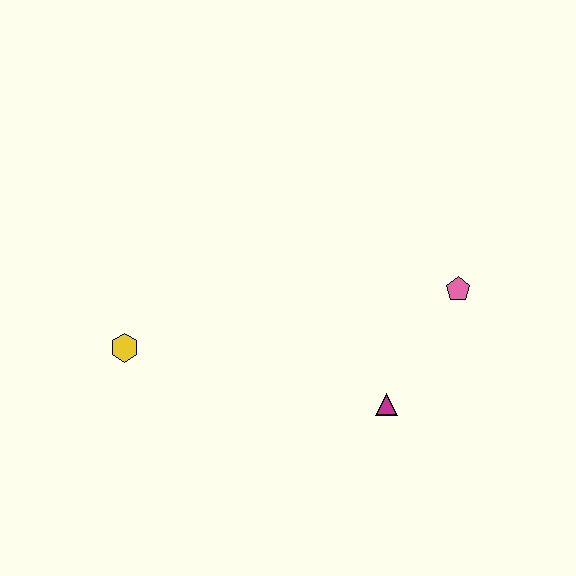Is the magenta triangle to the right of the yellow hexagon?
Yes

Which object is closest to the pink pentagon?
The magenta triangle is closest to the pink pentagon.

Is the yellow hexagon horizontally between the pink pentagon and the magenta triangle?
No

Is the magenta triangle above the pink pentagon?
No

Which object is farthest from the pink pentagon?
The yellow hexagon is farthest from the pink pentagon.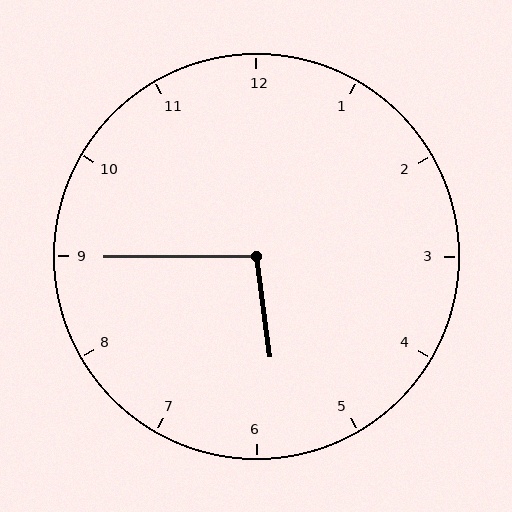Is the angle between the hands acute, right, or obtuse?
It is obtuse.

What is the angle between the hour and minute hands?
Approximately 98 degrees.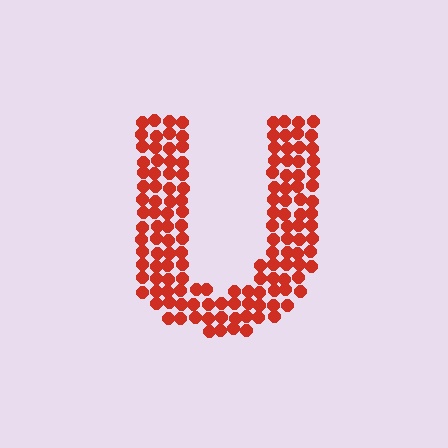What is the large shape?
The large shape is the letter U.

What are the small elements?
The small elements are circles.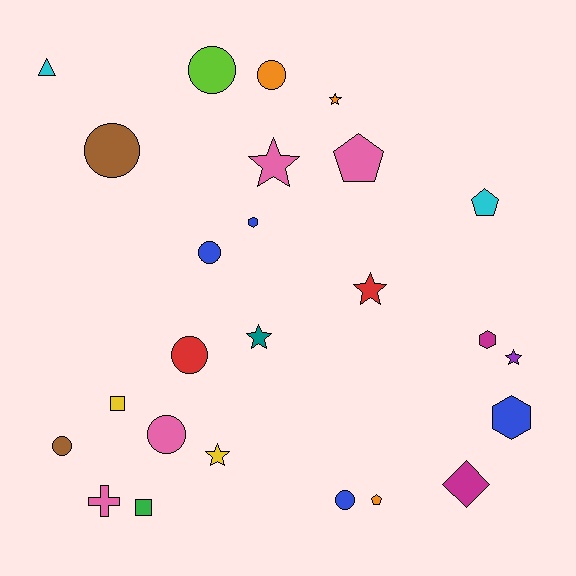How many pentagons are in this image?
There are 3 pentagons.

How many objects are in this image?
There are 25 objects.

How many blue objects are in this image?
There are 4 blue objects.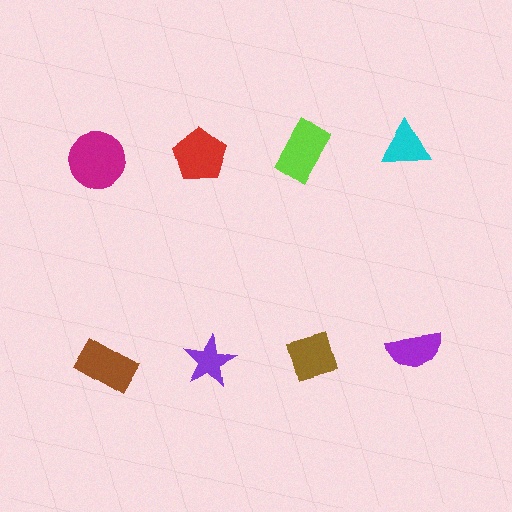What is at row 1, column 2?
A red pentagon.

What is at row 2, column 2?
A purple star.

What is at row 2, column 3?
A brown diamond.